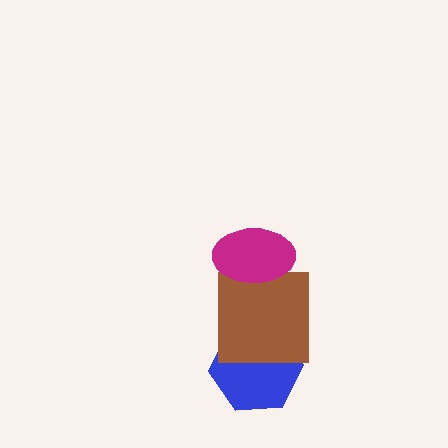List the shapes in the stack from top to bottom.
From top to bottom: the magenta ellipse, the brown square, the blue hexagon.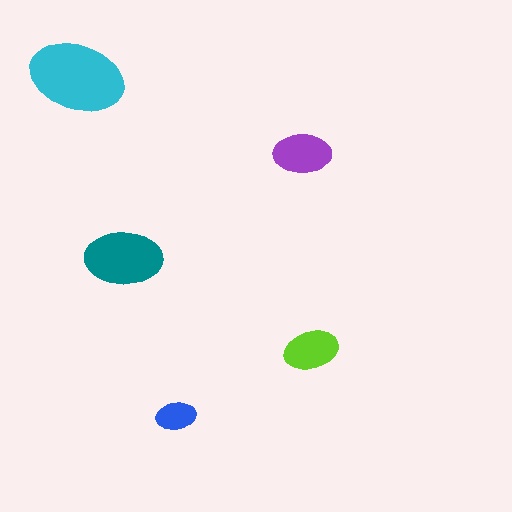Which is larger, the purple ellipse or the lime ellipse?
The purple one.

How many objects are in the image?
There are 5 objects in the image.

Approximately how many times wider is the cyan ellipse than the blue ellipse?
About 2.5 times wider.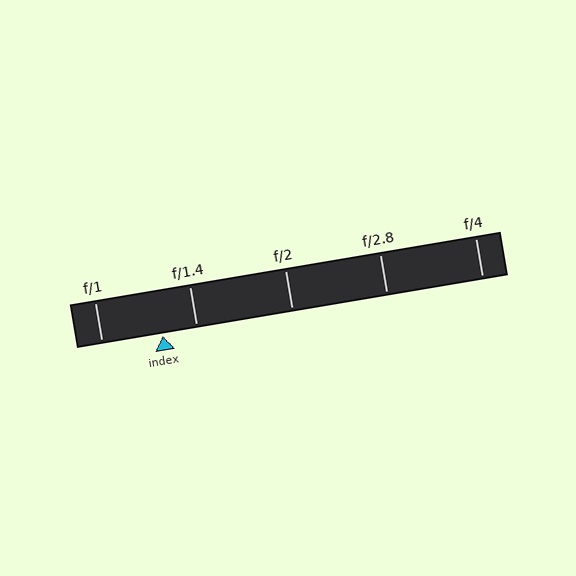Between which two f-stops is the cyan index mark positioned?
The index mark is between f/1 and f/1.4.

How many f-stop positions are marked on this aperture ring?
There are 5 f-stop positions marked.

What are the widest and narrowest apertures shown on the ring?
The widest aperture shown is f/1 and the narrowest is f/4.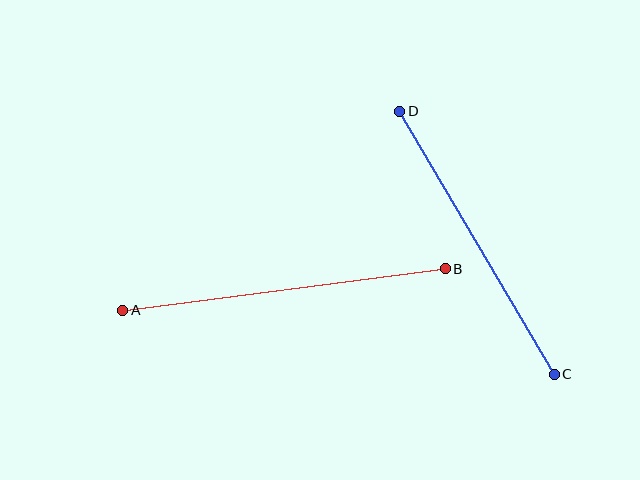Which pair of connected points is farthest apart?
Points A and B are farthest apart.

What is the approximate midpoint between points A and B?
The midpoint is at approximately (284, 289) pixels.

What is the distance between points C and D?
The distance is approximately 305 pixels.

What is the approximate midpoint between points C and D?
The midpoint is at approximately (477, 243) pixels.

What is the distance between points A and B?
The distance is approximately 325 pixels.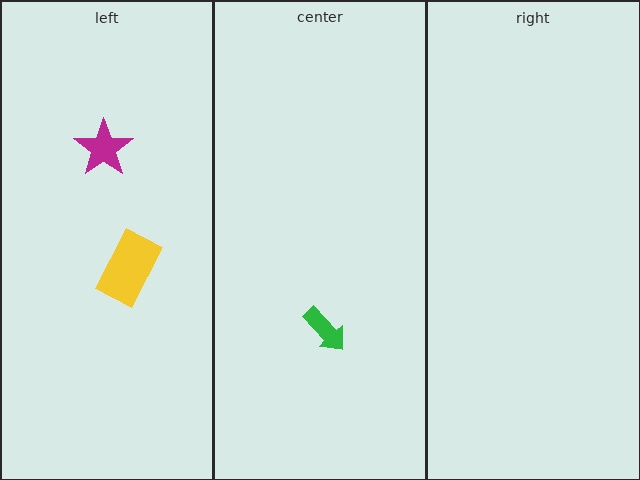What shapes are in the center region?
The green arrow.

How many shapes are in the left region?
2.